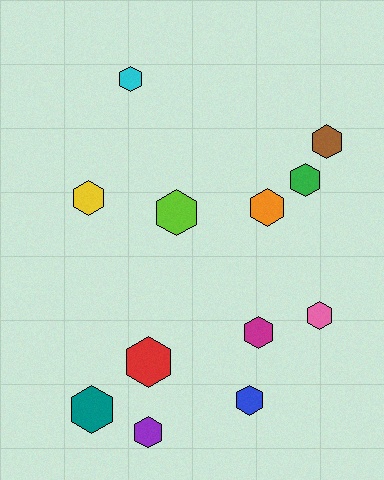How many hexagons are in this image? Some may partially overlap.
There are 12 hexagons.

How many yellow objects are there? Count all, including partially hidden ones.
There is 1 yellow object.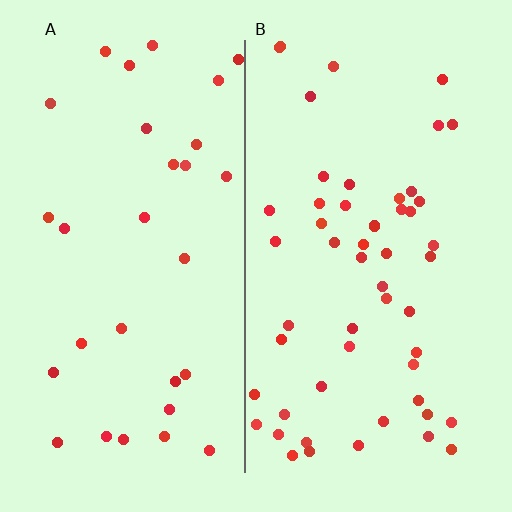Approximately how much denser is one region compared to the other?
Approximately 1.8× — region B over region A.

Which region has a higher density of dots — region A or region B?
B (the right).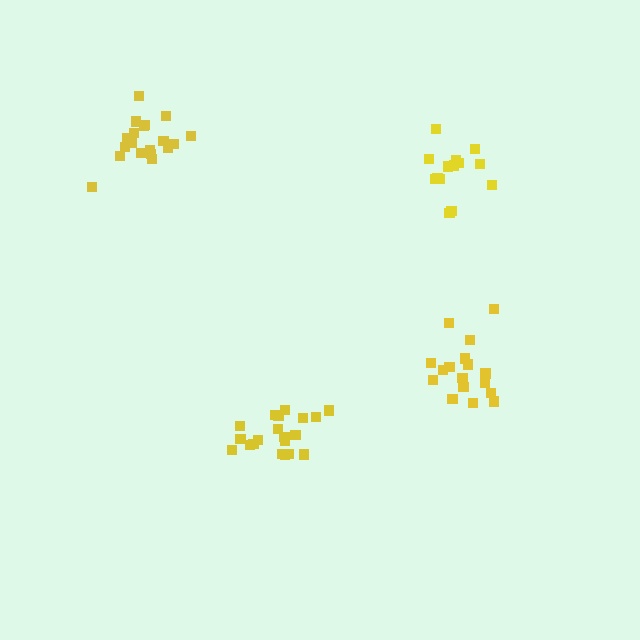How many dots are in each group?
Group 1: 14 dots, Group 2: 20 dots, Group 3: 19 dots, Group 4: 17 dots (70 total).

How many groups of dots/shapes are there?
There are 4 groups.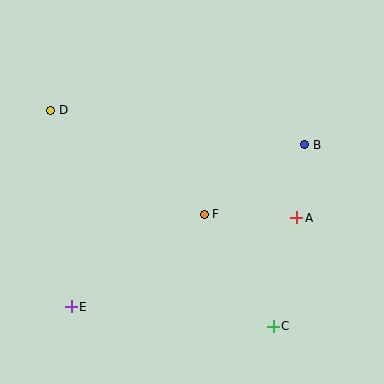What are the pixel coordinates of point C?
Point C is at (273, 326).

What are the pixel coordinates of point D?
Point D is at (51, 110).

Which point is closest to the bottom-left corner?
Point E is closest to the bottom-left corner.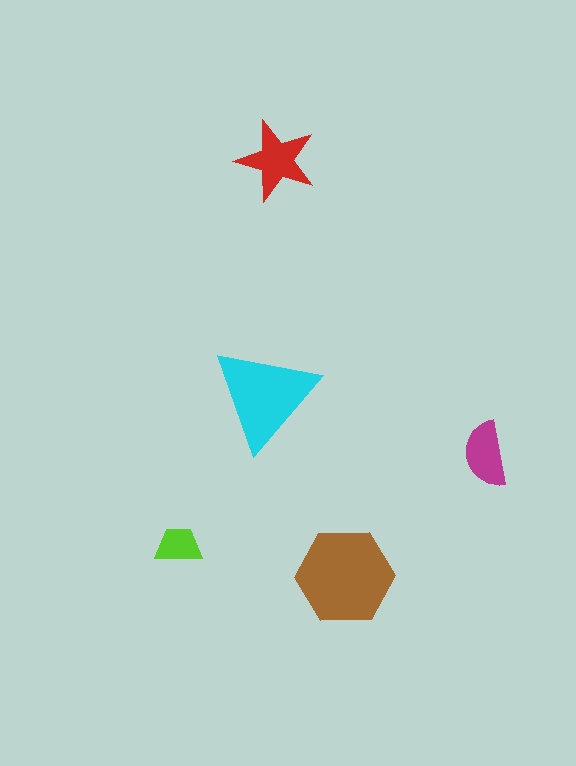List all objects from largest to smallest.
The brown hexagon, the cyan triangle, the red star, the magenta semicircle, the lime trapezoid.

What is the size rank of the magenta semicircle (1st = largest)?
4th.